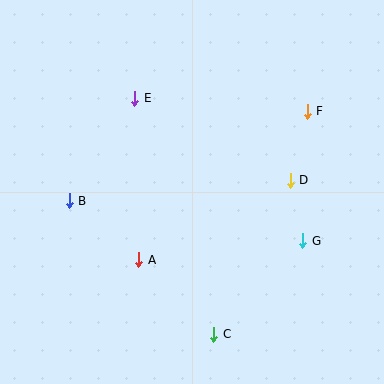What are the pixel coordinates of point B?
Point B is at (69, 201).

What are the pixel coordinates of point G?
Point G is at (303, 241).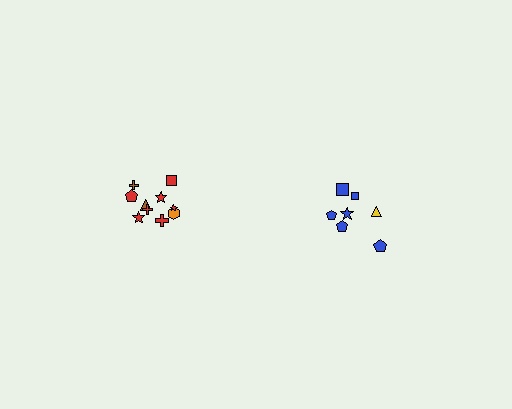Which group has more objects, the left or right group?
The left group.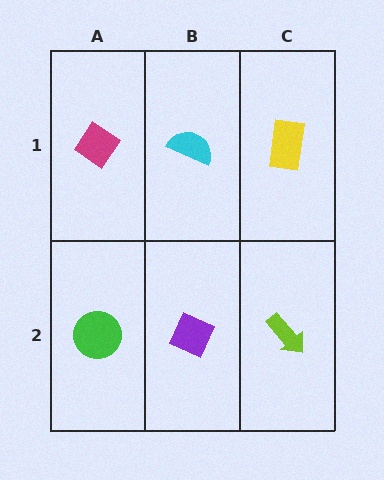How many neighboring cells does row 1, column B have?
3.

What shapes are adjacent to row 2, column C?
A yellow rectangle (row 1, column C), a purple diamond (row 2, column B).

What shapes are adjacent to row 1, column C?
A lime arrow (row 2, column C), a cyan semicircle (row 1, column B).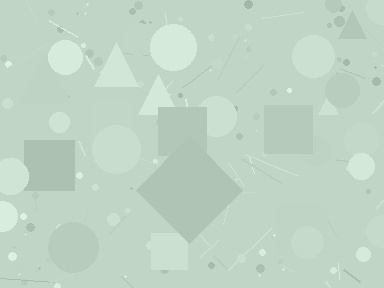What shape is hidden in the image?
A diamond is hidden in the image.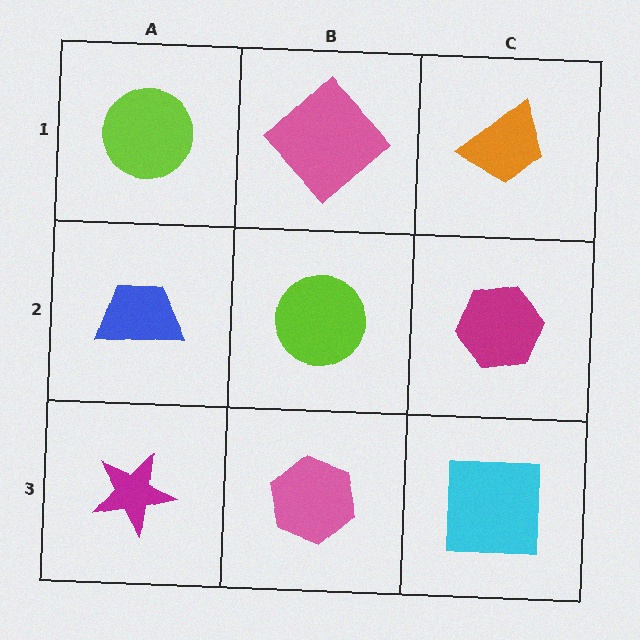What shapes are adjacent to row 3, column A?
A blue trapezoid (row 2, column A), a pink hexagon (row 3, column B).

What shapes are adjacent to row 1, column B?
A lime circle (row 2, column B), a lime circle (row 1, column A), an orange trapezoid (row 1, column C).